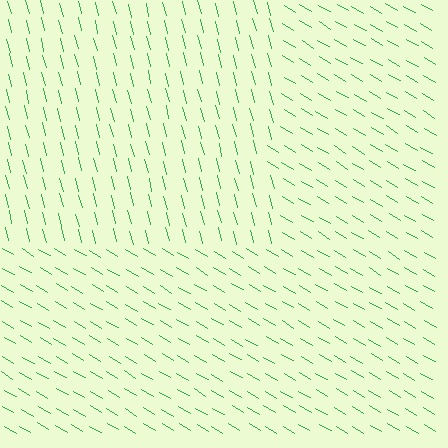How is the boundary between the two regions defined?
The boundary is defined purely by a change in line orientation (approximately 45 degrees difference). All lines are the same color and thickness.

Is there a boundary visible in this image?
Yes, there is a texture boundary formed by a change in line orientation.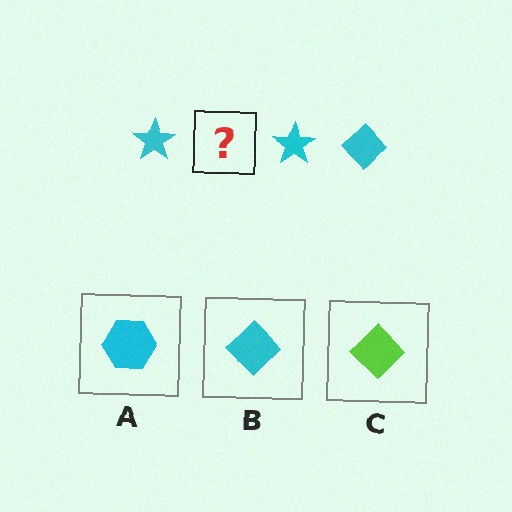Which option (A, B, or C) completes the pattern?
B.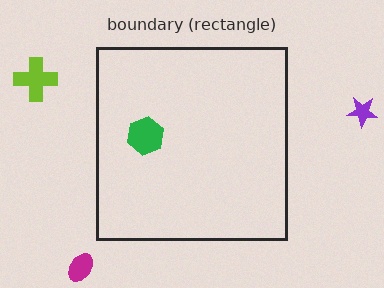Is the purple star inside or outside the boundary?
Outside.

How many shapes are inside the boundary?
1 inside, 3 outside.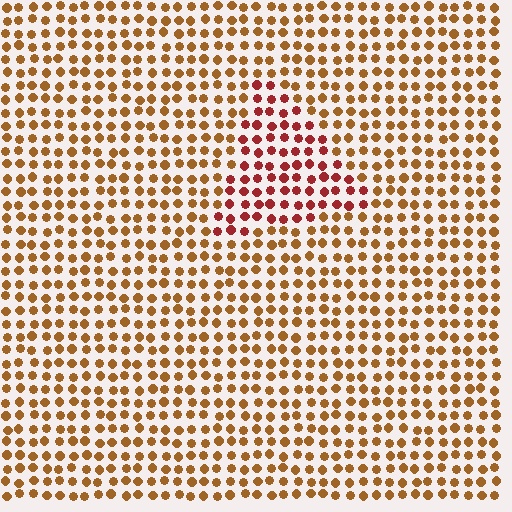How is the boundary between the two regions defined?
The boundary is defined purely by a slight shift in hue (about 35 degrees). Spacing, size, and orientation are identical on both sides.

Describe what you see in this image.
The image is filled with small brown elements in a uniform arrangement. A triangle-shaped region is visible where the elements are tinted to a slightly different hue, forming a subtle color boundary.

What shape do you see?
I see a triangle.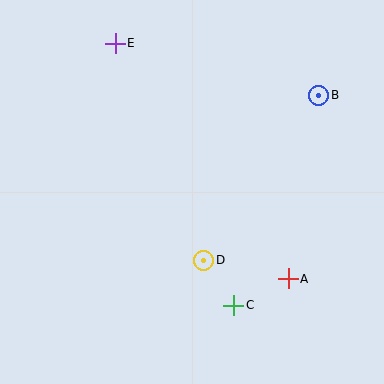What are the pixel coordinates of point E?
Point E is at (115, 43).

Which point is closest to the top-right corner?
Point B is closest to the top-right corner.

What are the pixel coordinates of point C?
Point C is at (234, 305).